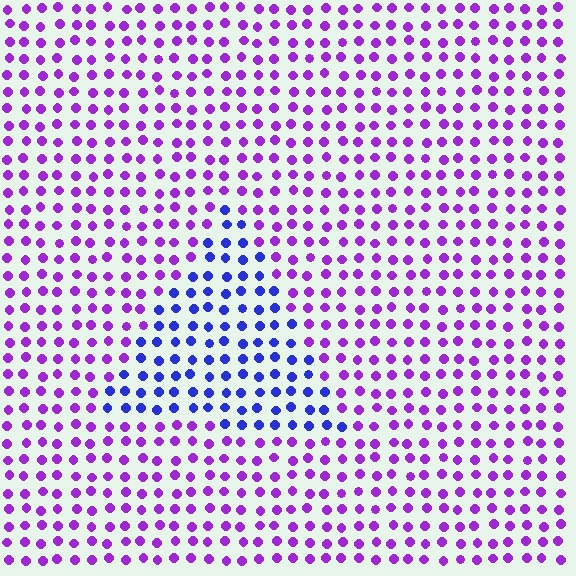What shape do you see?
I see a triangle.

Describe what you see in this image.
The image is filled with small purple elements in a uniform arrangement. A triangle-shaped region is visible where the elements are tinted to a slightly different hue, forming a subtle color boundary.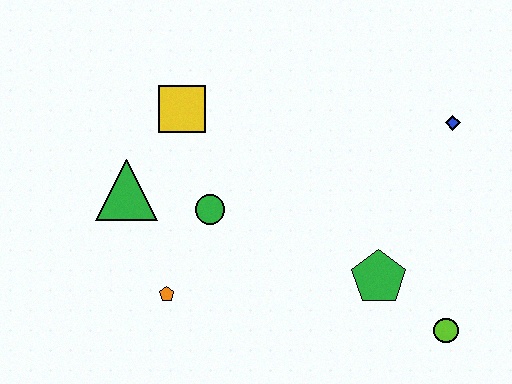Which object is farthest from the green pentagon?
The green triangle is farthest from the green pentagon.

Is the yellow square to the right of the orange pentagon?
Yes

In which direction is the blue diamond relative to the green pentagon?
The blue diamond is above the green pentagon.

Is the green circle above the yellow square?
No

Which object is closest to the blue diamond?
The green pentagon is closest to the blue diamond.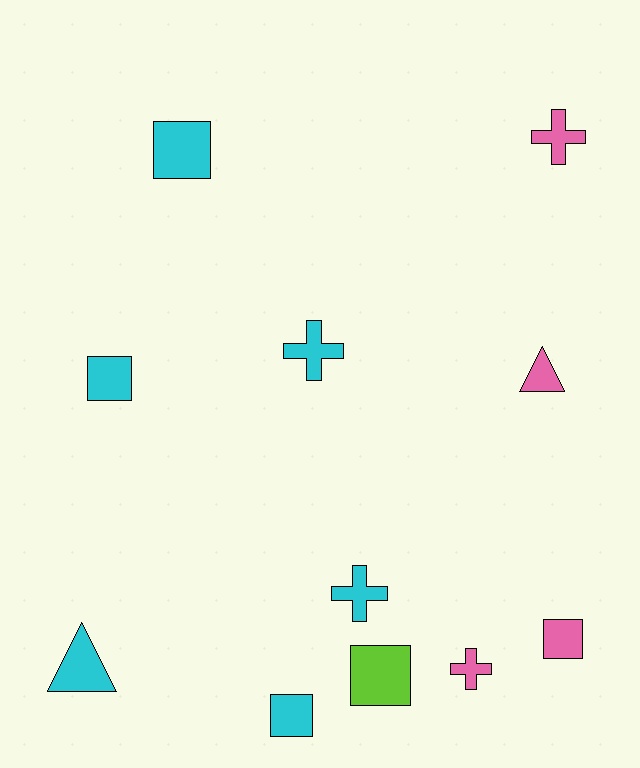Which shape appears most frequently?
Square, with 5 objects.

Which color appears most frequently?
Cyan, with 6 objects.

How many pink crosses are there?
There are 2 pink crosses.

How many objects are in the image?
There are 11 objects.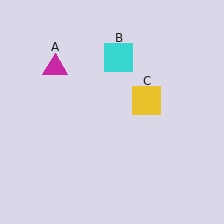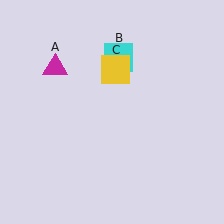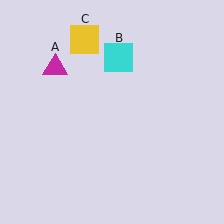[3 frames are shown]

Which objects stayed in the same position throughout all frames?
Magenta triangle (object A) and cyan square (object B) remained stationary.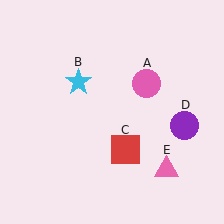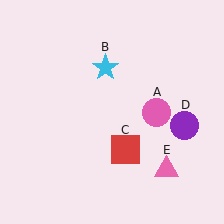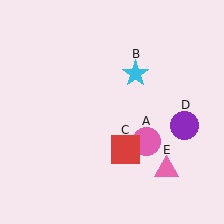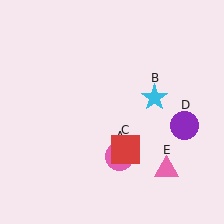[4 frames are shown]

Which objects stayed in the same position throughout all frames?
Red square (object C) and purple circle (object D) and pink triangle (object E) remained stationary.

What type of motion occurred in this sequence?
The pink circle (object A), cyan star (object B) rotated clockwise around the center of the scene.